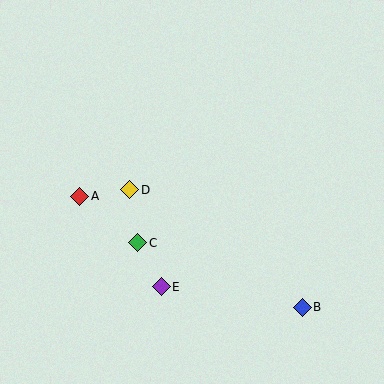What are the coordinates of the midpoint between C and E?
The midpoint between C and E is at (150, 265).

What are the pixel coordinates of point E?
Point E is at (161, 287).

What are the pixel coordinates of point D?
Point D is at (130, 190).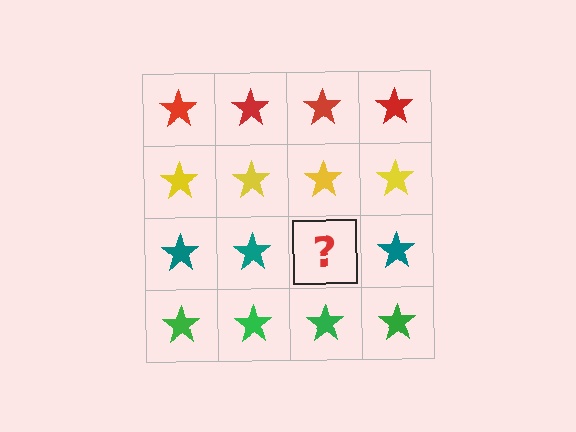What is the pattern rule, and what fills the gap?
The rule is that each row has a consistent color. The gap should be filled with a teal star.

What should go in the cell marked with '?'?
The missing cell should contain a teal star.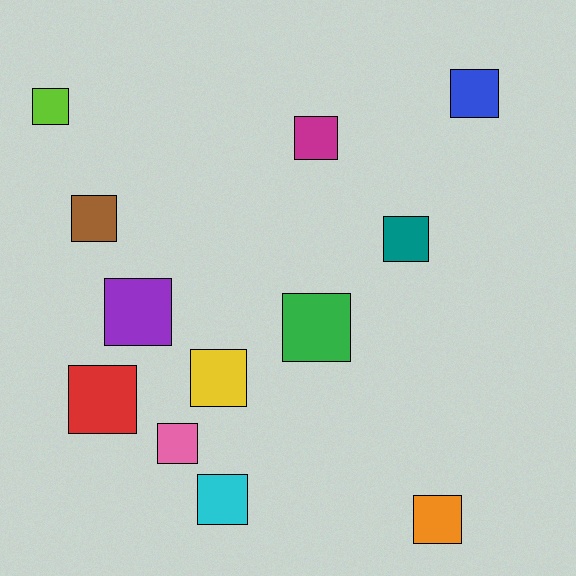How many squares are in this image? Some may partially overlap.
There are 12 squares.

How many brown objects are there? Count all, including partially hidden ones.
There is 1 brown object.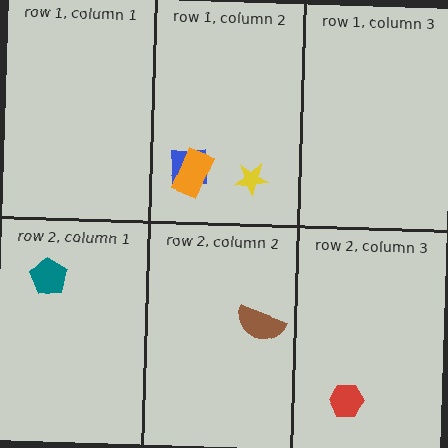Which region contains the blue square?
The row 1, column 2 region.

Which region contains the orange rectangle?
The row 1, column 2 region.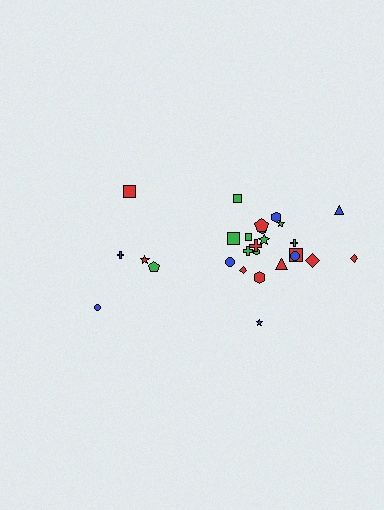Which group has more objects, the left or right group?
The right group.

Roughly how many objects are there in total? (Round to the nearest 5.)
Roughly 25 objects in total.